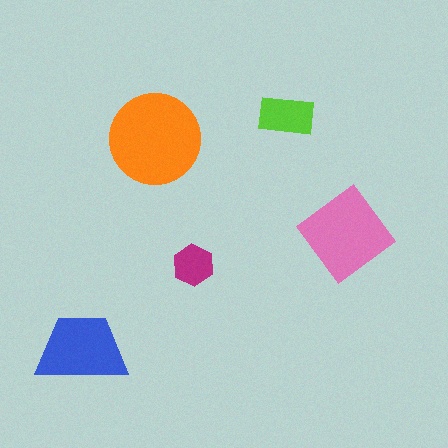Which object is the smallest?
The magenta hexagon.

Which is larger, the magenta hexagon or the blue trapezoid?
The blue trapezoid.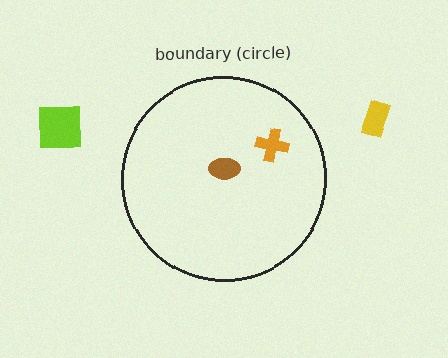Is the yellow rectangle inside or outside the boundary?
Outside.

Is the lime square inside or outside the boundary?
Outside.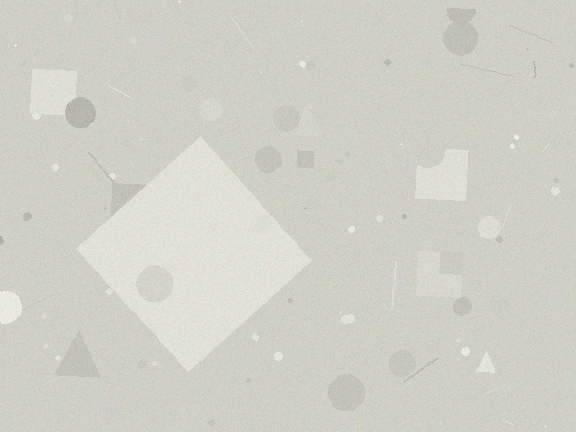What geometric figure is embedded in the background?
A diamond is embedded in the background.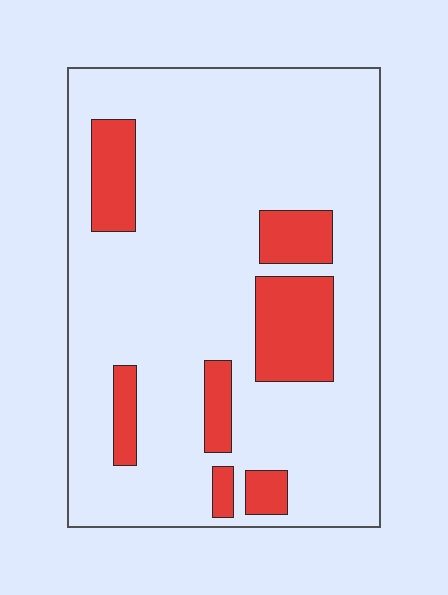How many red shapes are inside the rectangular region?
7.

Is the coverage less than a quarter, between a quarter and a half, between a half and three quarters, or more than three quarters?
Less than a quarter.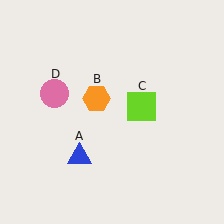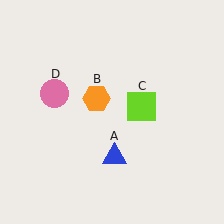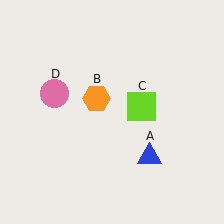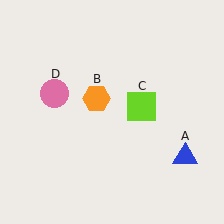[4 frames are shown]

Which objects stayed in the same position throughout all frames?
Orange hexagon (object B) and lime square (object C) and pink circle (object D) remained stationary.